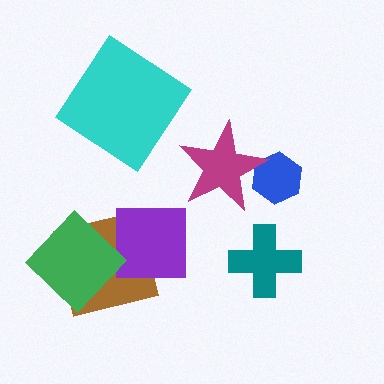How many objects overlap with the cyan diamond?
0 objects overlap with the cyan diamond.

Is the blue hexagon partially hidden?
Yes, it is partially covered by another shape.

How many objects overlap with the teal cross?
0 objects overlap with the teal cross.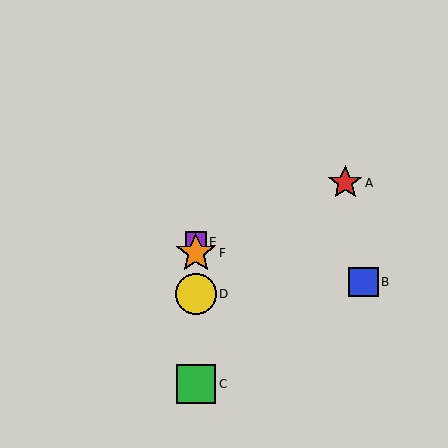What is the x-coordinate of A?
Object A is at x≈345.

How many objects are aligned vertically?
4 objects (C, D, E, F) are aligned vertically.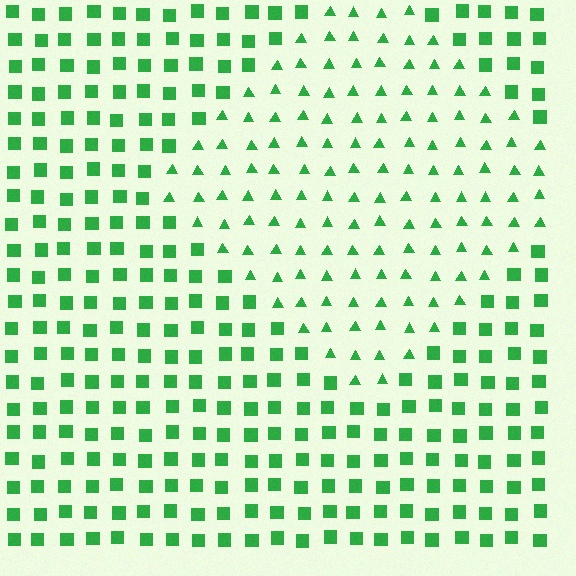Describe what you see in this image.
The image is filled with small green elements arranged in a uniform grid. A diamond-shaped region contains triangles, while the surrounding area contains squares. The boundary is defined purely by the change in element shape.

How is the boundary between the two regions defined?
The boundary is defined by a change in element shape: triangles inside vs. squares outside. All elements share the same color and spacing.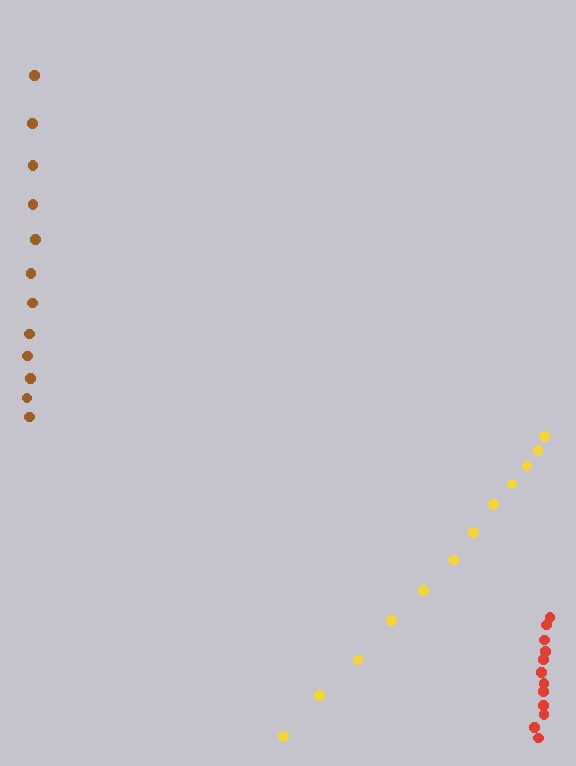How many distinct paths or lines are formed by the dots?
There are 3 distinct paths.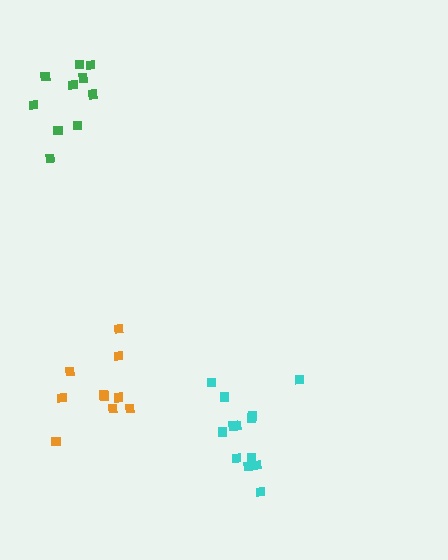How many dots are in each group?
Group 1: 13 dots, Group 2: 10 dots, Group 3: 10 dots (33 total).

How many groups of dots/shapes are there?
There are 3 groups.